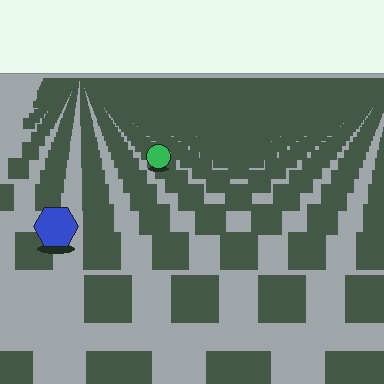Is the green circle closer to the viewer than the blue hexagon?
No. The blue hexagon is closer — you can tell from the texture gradient: the ground texture is coarser near it.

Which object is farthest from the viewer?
The green circle is farthest from the viewer. It appears smaller and the ground texture around it is denser.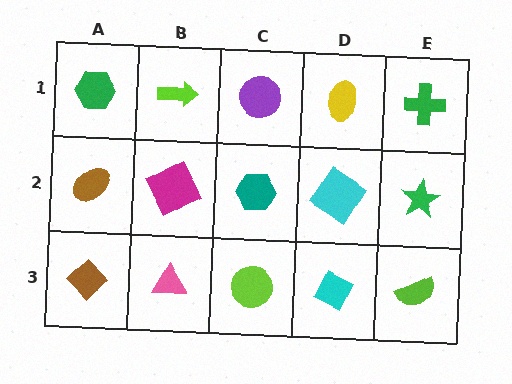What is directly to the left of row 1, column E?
A yellow ellipse.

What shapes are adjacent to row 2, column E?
A green cross (row 1, column E), a lime semicircle (row 3, column E), a cyan diamond (row 2, column D).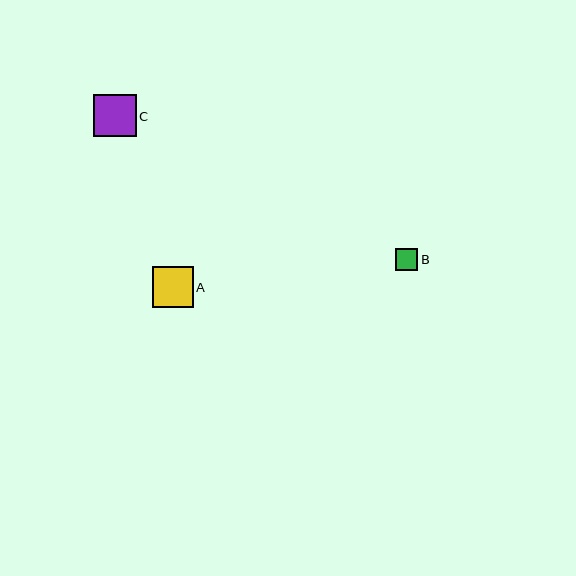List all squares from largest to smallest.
From largest to smallest: C, A, B.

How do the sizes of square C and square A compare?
Square C and square A are approximately the same size.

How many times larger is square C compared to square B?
Square C is approximately 1.9 times the size of square B.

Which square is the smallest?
Square B is the smallest with a size of approximately 22 pixels.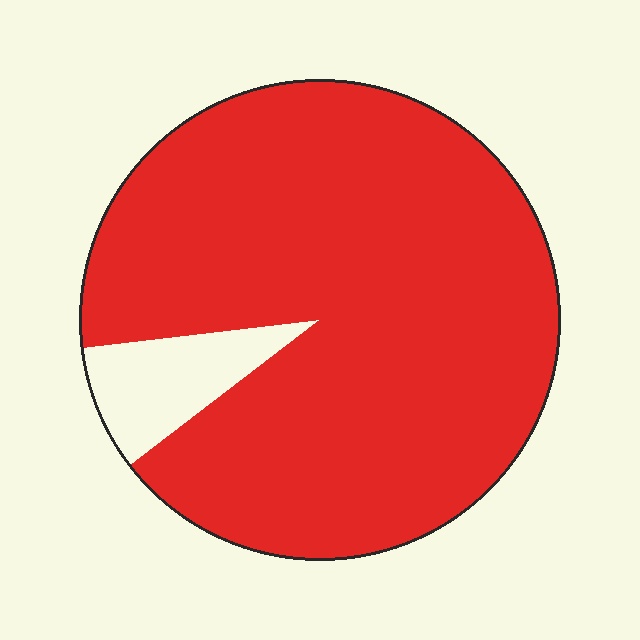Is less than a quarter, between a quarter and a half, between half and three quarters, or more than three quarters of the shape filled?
More than three quarters.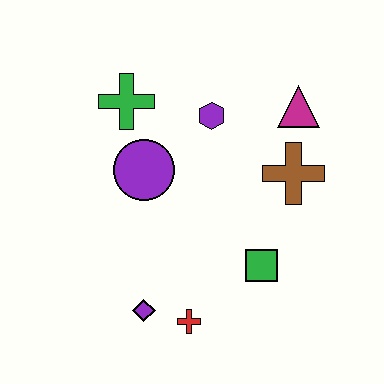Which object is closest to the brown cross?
The magenta triangle is closest to the brown cross.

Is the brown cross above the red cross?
Yes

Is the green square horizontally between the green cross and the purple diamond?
No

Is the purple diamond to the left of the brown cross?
Yes